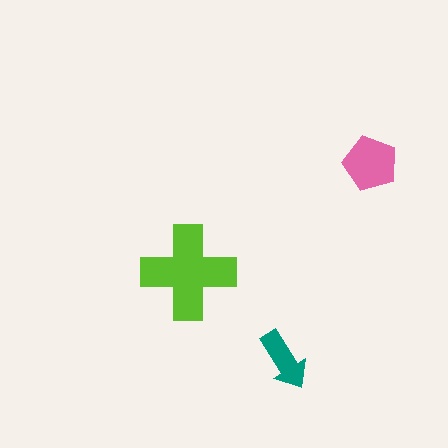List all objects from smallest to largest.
The teal arrow, the pink pentagon, the lime cross.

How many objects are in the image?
There are 3 objects in the image.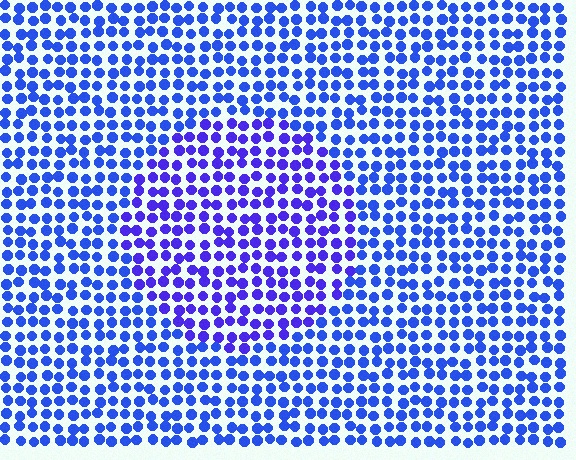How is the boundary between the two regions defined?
The boundary is defined purely by a slight shift in hue (about 24 degrees). Spacing, size, and orientation are identical on both sides.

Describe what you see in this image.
The image is filled with small blue elements in a uniform arrangement. A circle-shaped region is visible where the elements are tinted to a slightly different hue, forming a subtle color boundary.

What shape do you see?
I see a circle.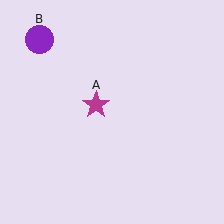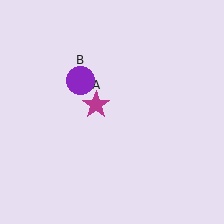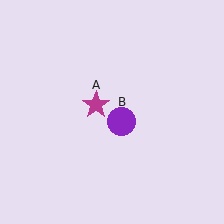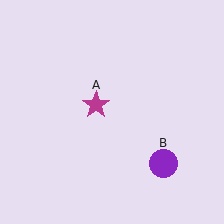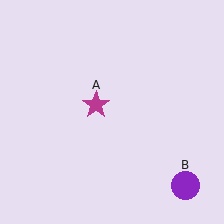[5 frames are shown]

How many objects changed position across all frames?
1 object changed position: purple circle (object B).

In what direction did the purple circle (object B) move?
The purple circle (object B) moved down and to the right.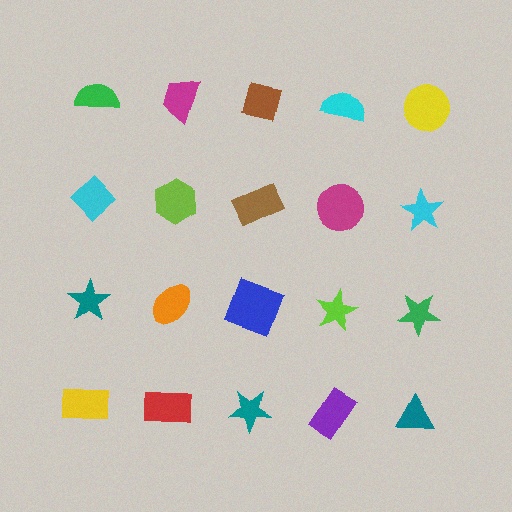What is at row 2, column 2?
A lime hexagon.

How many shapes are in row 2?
5 shapes.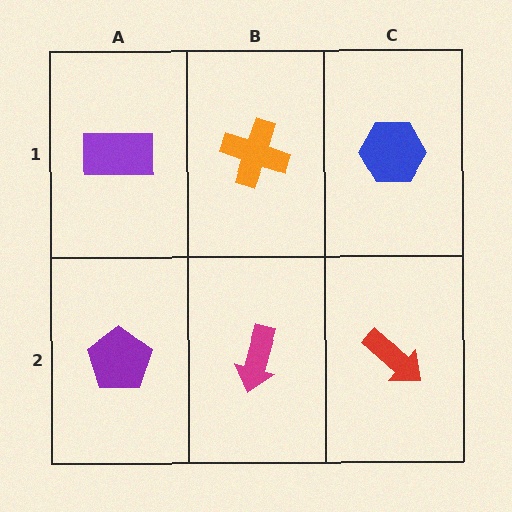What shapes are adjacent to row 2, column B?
An orange cross (row 1, column B), a purple pentagon (row 2, column A), a red arrow (row 2, column C).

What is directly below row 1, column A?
A purple pentagon.